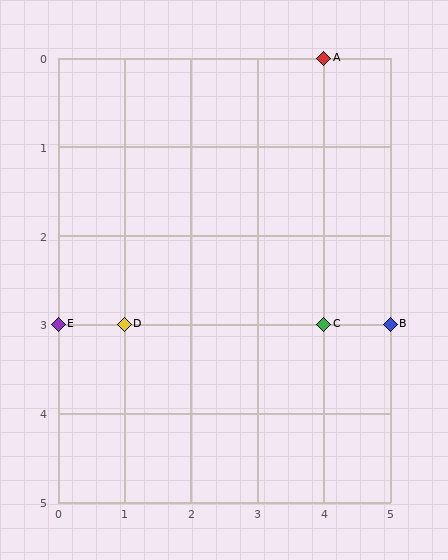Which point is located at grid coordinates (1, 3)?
Point D is at (1, 3).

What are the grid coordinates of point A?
Point A is at grid coordinates (4, 0).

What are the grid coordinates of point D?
Point D is at grid coordinates (1, 3).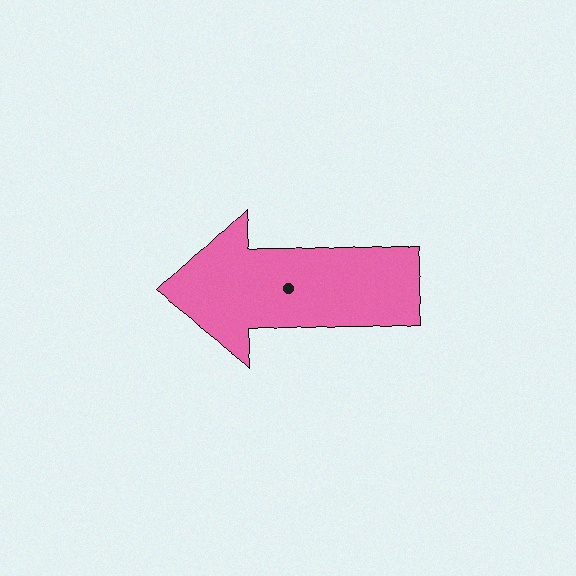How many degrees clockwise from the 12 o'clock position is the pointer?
Approximately 267 degrees.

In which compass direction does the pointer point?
West.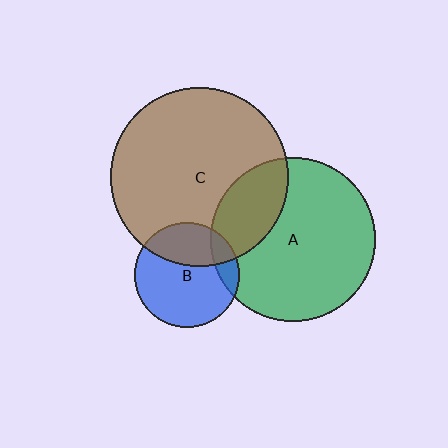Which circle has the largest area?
Circle C (brown).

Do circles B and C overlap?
Yes.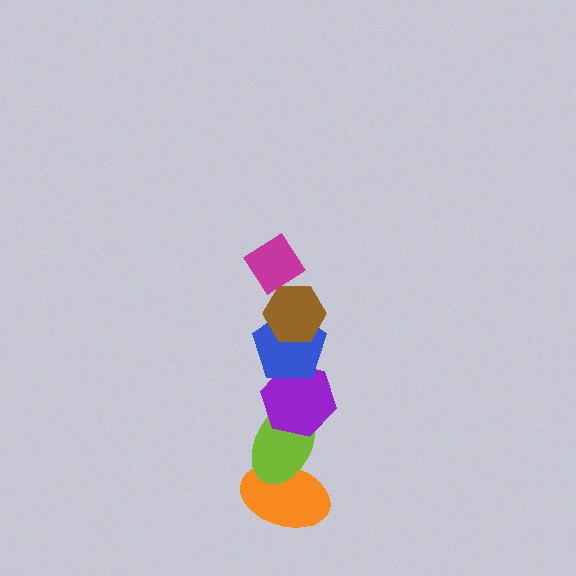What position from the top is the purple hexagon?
The purple hexagon is 4th from the top.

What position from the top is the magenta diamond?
The magenta diamond is 1st from the top.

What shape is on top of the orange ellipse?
The lime ellipse is on top of the orange ellipse.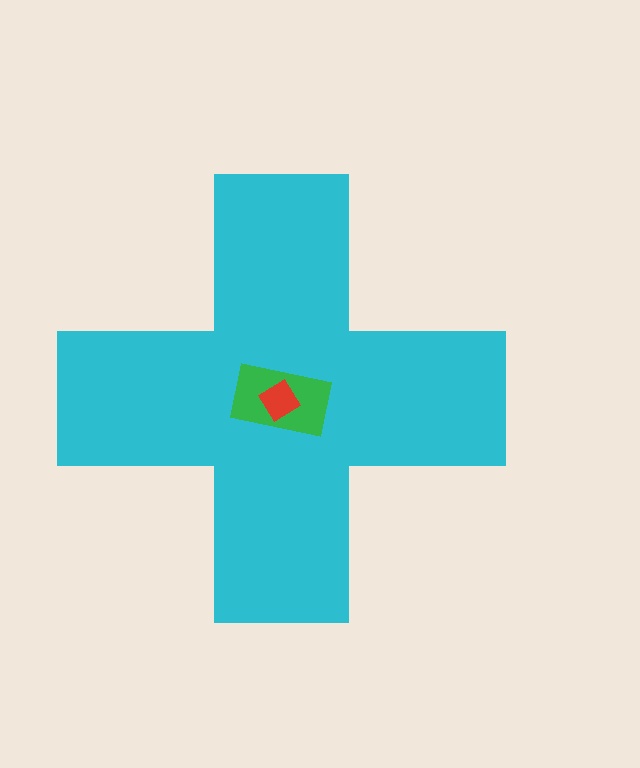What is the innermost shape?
The red diamond.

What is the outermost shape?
The cyan cross.